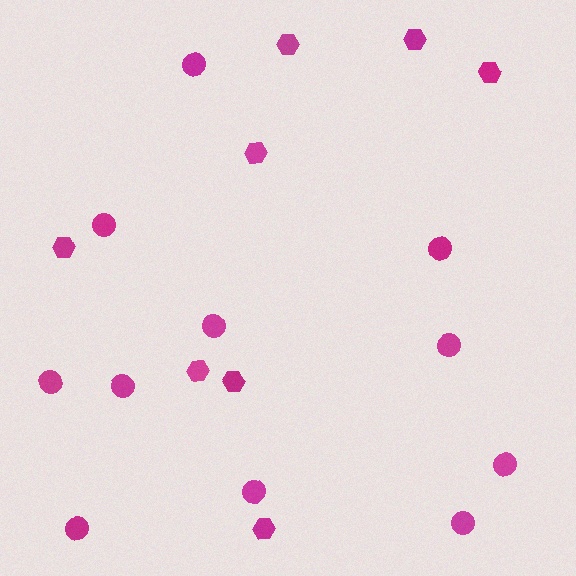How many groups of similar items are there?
There are 2 groups: one group of circles (11) and one group of hexagons (8).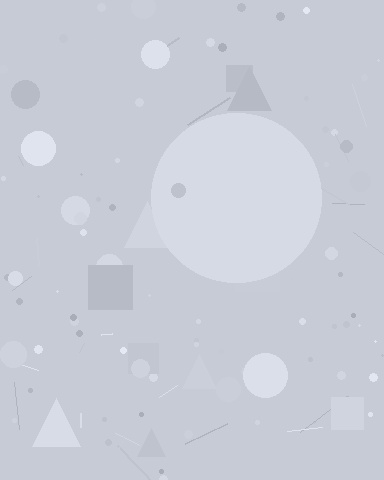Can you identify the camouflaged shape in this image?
The camouflaged shape is a circle.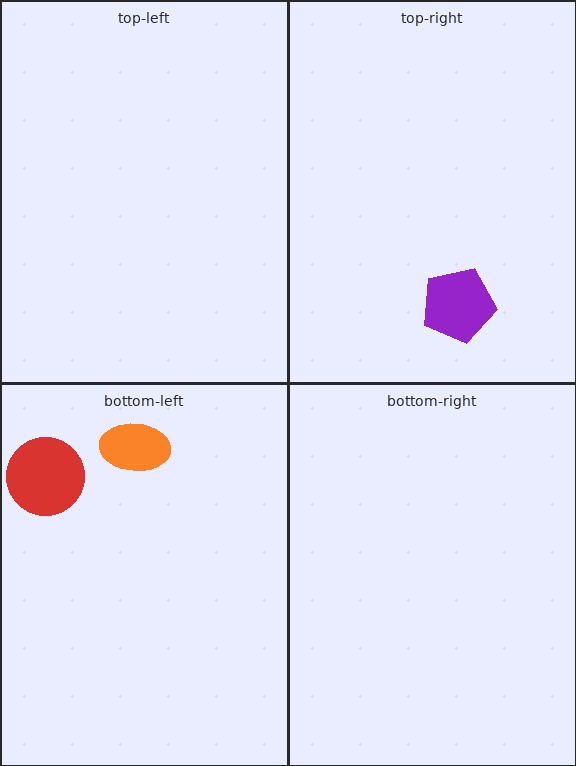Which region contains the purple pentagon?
The top-right region.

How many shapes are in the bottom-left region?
2.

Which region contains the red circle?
The bottom-left region.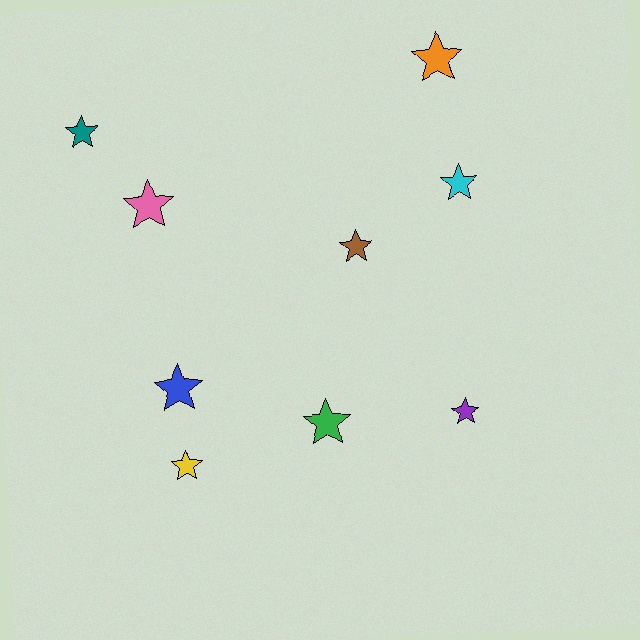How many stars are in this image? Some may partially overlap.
There are 9 stars.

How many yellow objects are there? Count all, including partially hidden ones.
There is 1 yellow object.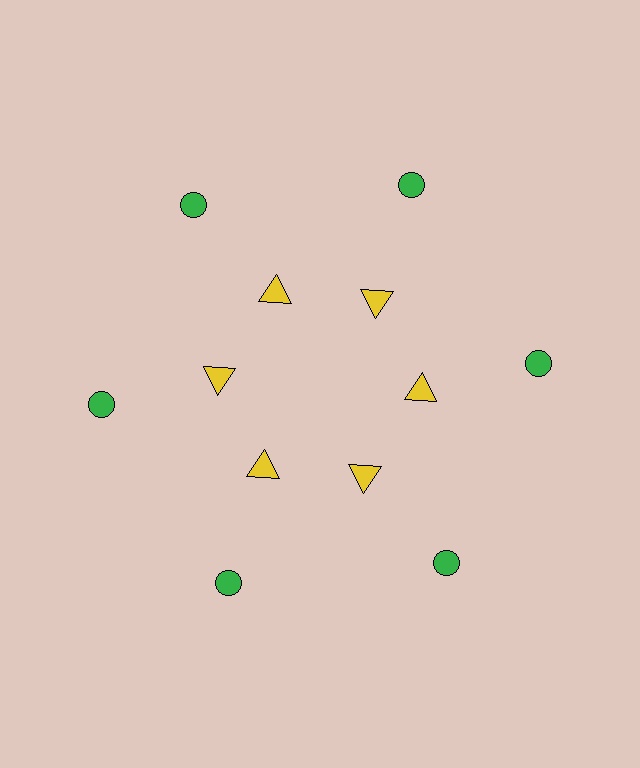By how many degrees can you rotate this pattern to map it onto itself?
The pattern maps onto itself every 60 degrees of rotation.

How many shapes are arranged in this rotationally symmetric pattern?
There are 12 shapes, arranged in 6 groups of 2.